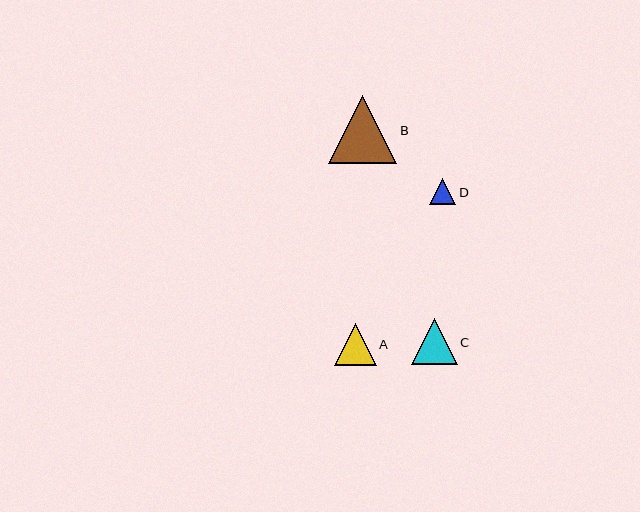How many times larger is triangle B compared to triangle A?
Triangle B is approximately 1.6 times the size of triangle A.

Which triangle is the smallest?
Triangle D is the smallest with a size of approximately 26 pixels.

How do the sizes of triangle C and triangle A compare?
Triangle C and triangle A are approximately the same size.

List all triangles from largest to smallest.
From largest to smallest: B, C, A, D.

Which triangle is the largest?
Triangle B is the largest with a size of approximately 68 pixels.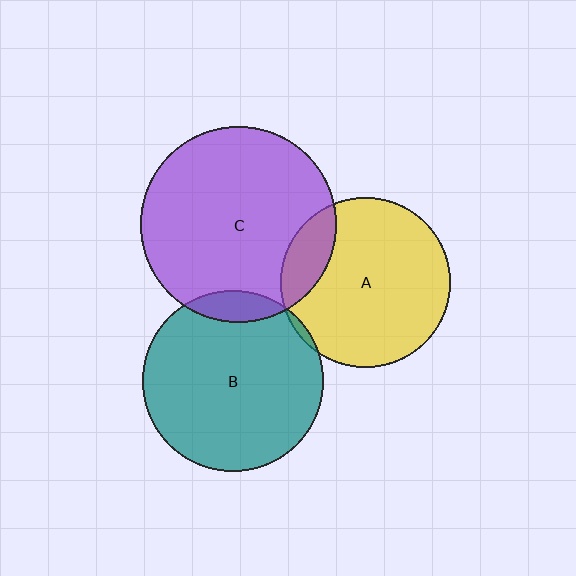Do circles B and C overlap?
Yes.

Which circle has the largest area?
Circle C (purple).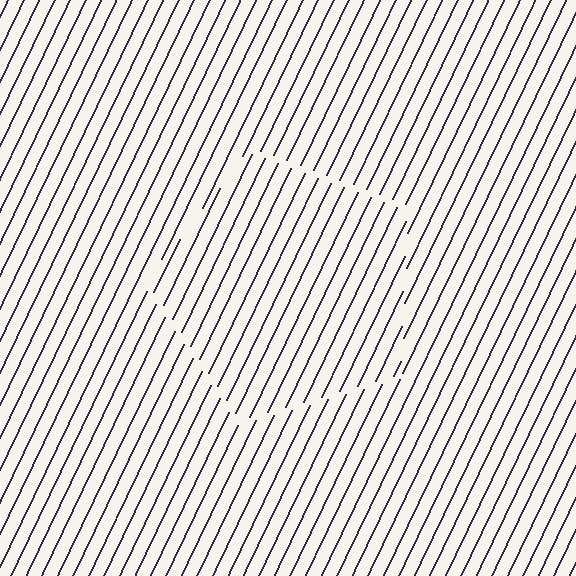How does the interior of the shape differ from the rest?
The interior of the shape contains the same grating, shifted by half a period — the contour is defined by the phase discontinuity where line-ends from the inner and outer gratings abut.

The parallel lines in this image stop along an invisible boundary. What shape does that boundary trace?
An illusory pentagon. The interior of the shape contains the same grating, shifted by half a period — the contour is defined by the phase discontinuity where line-ends from the inner and outer gratings abut.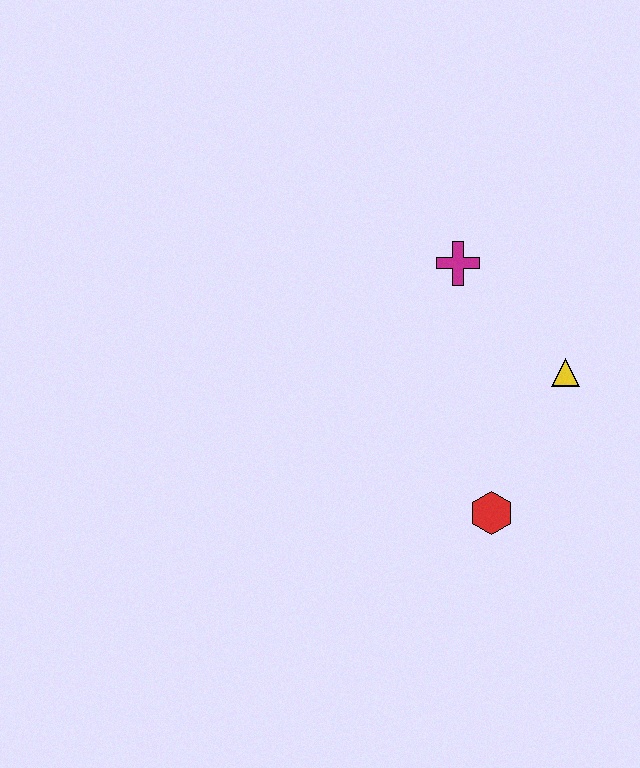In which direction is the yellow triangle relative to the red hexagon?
The yellow triangle is above the red hexagon.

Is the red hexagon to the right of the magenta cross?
Yes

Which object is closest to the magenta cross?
The yellow triangle is closest to the magenta cross.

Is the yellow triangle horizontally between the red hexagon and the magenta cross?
No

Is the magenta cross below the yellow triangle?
No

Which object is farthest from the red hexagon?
The magenta cross is farthest from the red hexagon.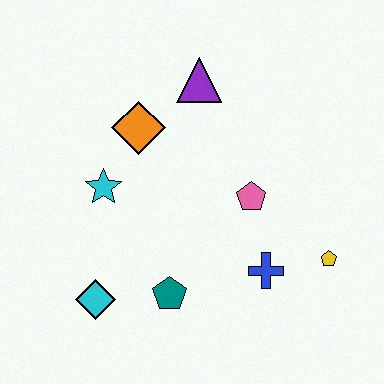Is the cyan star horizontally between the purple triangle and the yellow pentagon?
No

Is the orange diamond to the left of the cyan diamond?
No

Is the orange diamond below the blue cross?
No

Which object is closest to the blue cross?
The yellow pentagon is closest to the blue cross.